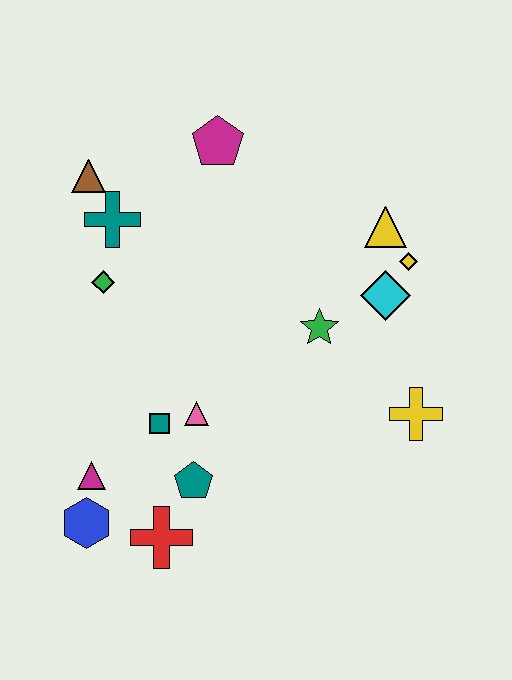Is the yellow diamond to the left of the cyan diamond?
No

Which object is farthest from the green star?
The blue hexagon is farthest from the green star.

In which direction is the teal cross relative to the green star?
The teal cross is to the left of the green star.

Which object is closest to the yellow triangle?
The yellow diamond is closest to the yellow triangle.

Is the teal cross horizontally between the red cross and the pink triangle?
No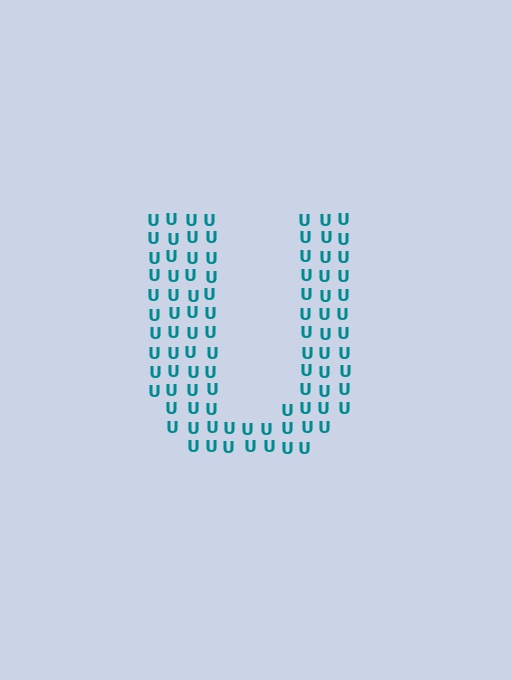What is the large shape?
The large shape is the letter U.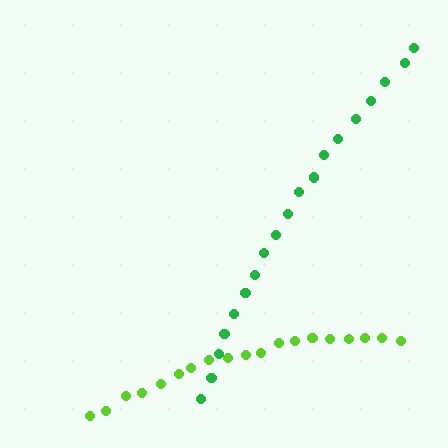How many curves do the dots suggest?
There are 2 distinct paths.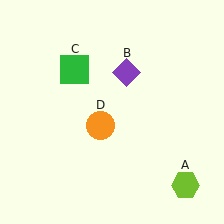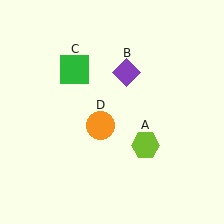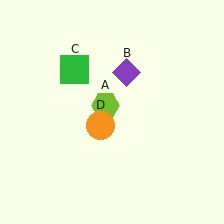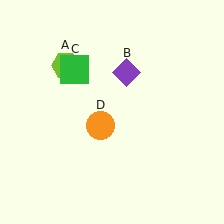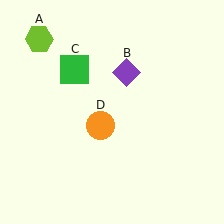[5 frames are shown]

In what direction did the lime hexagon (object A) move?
The lime hexagon (object A) moved up and to the left.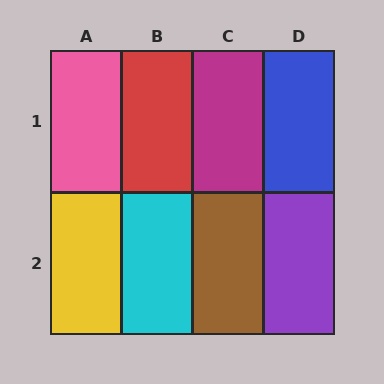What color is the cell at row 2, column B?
Cyan.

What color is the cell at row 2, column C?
Brown.